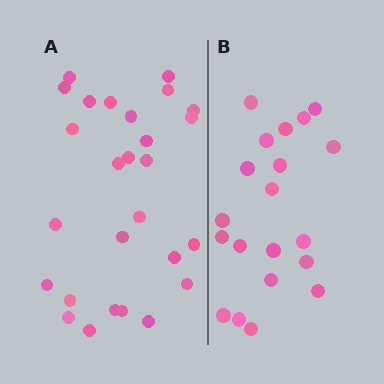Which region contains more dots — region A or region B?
Region A (the left region) has more dots.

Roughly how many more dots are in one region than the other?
Region A has roughly 8 or so more dots than region B.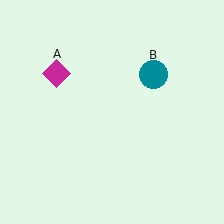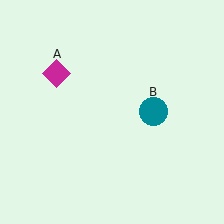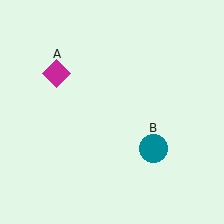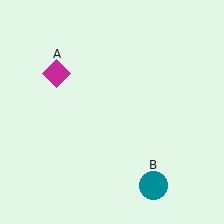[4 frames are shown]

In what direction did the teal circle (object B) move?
The teal circle (object B) moved down.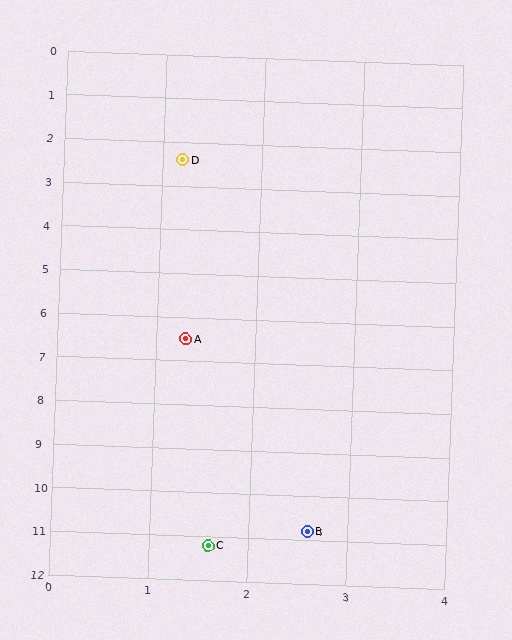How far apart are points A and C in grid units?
Points A and C are about 4.7 grid units apart.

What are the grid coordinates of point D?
Point D is at approximately (1.2, 2.4).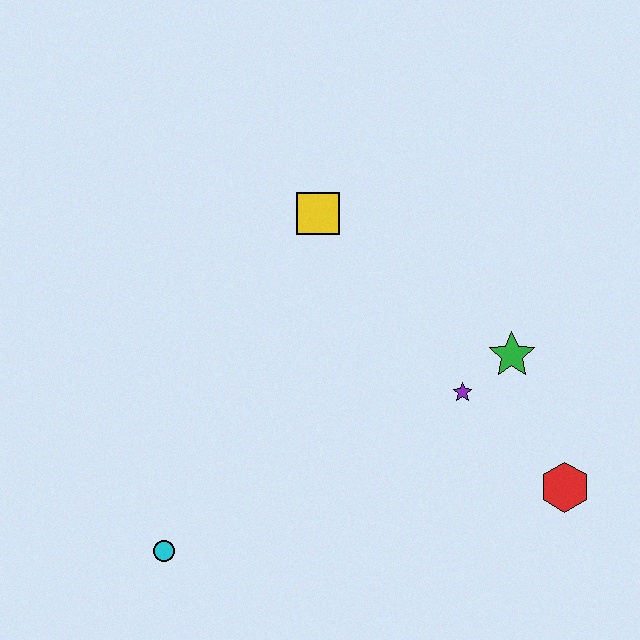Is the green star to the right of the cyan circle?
Yes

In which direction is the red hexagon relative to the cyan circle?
The red hexagon is to the right of the cyan circle.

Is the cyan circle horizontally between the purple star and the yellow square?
No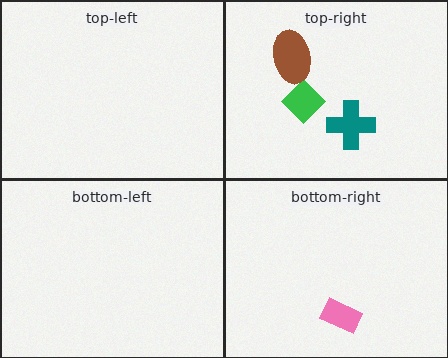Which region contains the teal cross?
The top-right region.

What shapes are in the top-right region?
The green diamond, the teal cross, the brown ellipse.